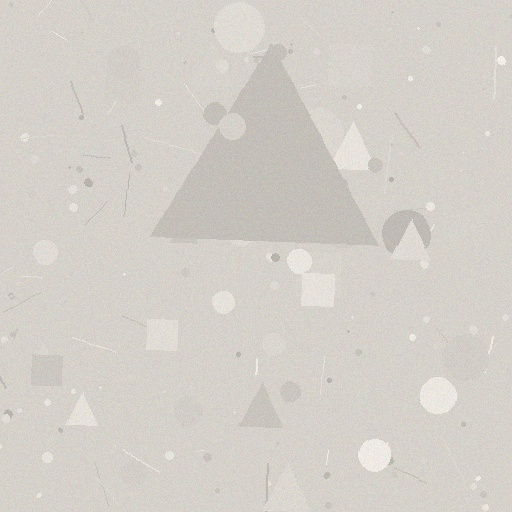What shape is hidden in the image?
A triangle is hidden in the image.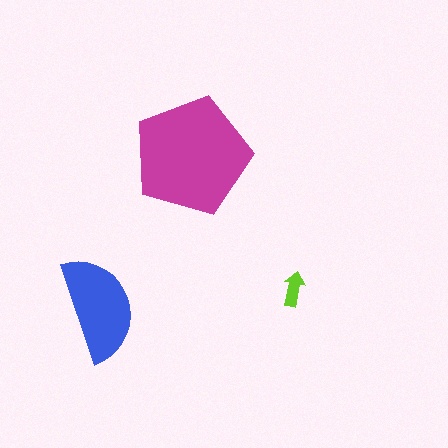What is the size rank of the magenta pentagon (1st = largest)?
1st.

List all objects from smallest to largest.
The lime arrow, the blue semicircle, the magenta pentagon.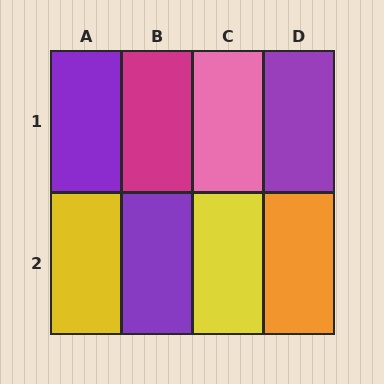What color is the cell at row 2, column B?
Purple.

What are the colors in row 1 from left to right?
Purple, magenta, pink, purple.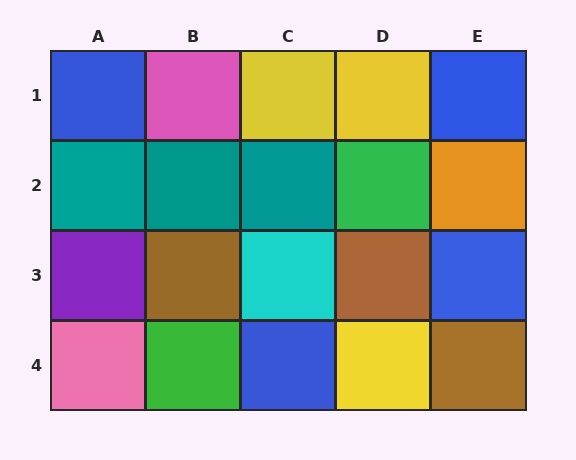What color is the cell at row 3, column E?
Blue.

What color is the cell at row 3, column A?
Purple.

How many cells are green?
2 cells are green.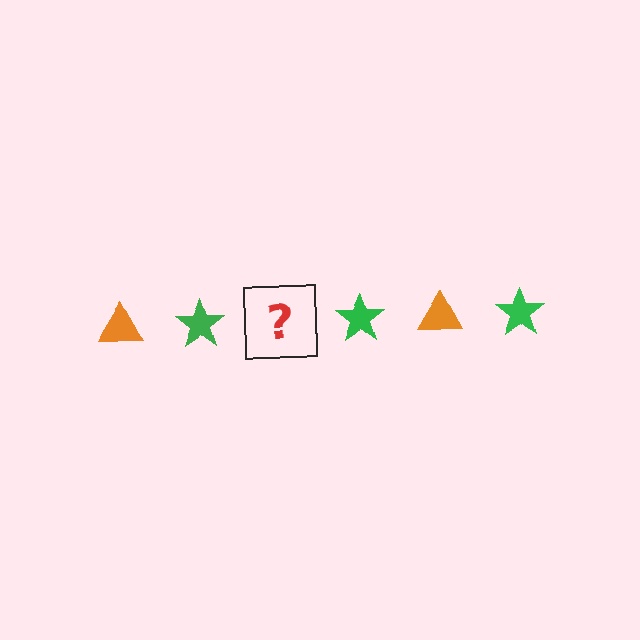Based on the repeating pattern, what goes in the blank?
The blank should be an orange triangle.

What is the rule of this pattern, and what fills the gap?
The rule is that the pattern alternates between orange triangle and green star. The gap should be filled with an orange triangle.